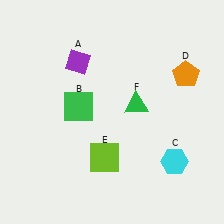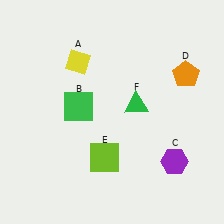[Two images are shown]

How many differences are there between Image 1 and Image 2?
There are 2 differences between the two images.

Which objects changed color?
A changed from purple to yellow. C changed from cyan to purple.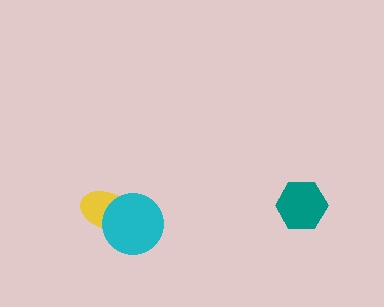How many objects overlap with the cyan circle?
1 object overlaps with the cyan circle.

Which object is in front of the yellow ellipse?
The cyan circle is in front of the yellow ellipse.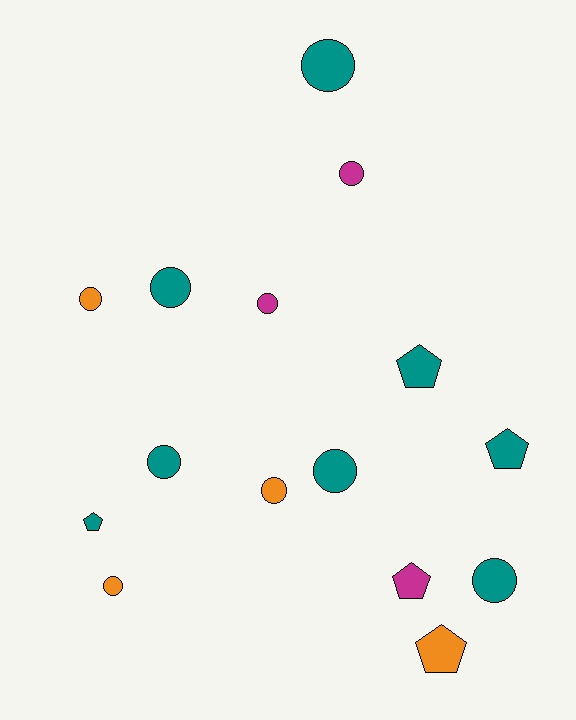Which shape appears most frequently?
Circle, with 10 objects.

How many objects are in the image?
There are 15 objects.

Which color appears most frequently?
Teal, with 8 objects.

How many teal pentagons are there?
There are 3 teal pentagons.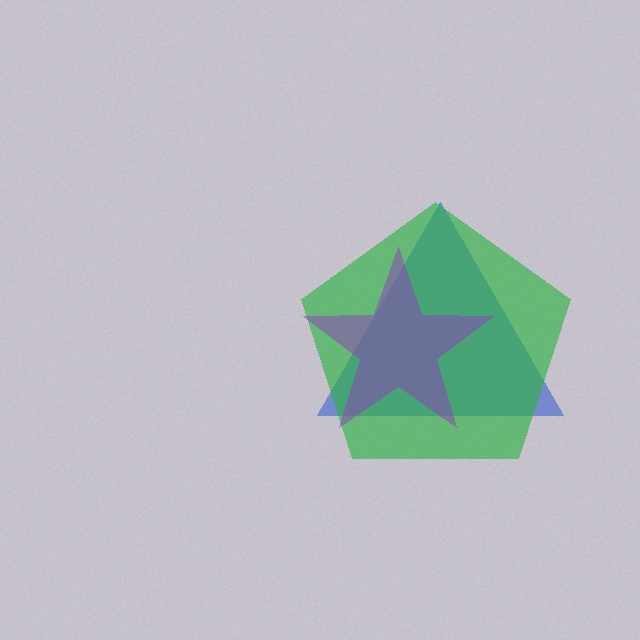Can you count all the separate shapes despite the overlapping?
Yes, there are 3 separate shapes.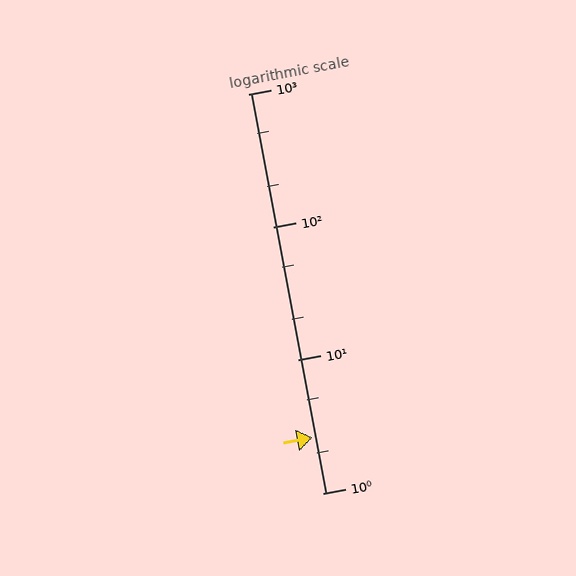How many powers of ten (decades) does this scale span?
The scale spans 3 decades, from 1 to 1000.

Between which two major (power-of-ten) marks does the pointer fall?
The pointer is between 1 and 10.